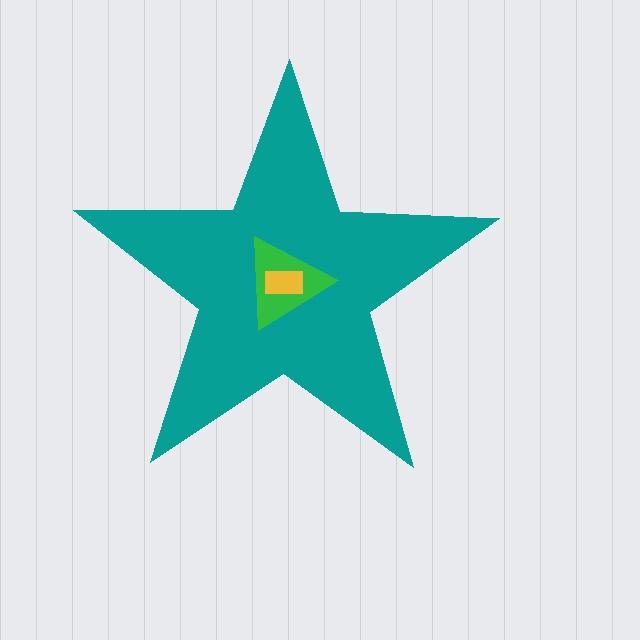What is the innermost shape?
The yellow rectangle.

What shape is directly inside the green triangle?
The yellow rectangle.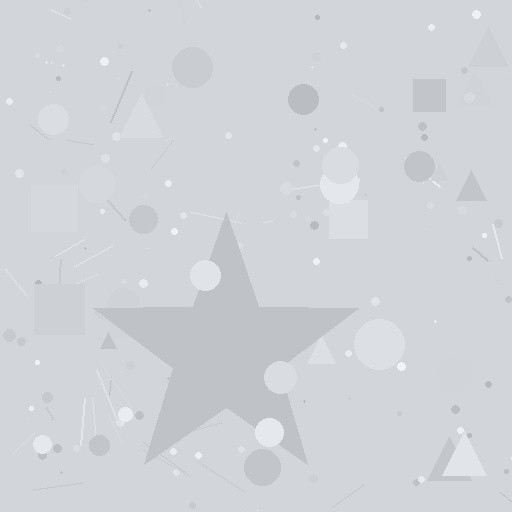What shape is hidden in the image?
A star is hidden in the image.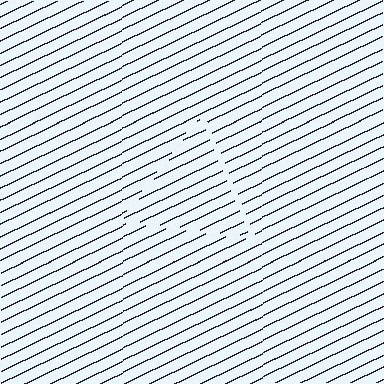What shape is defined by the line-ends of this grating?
An illusory triangle. The interior of the shape contains the same grating, shifted by half a period — the contour is defined by the phase discontinuity where line-ends from the inner and outer gratings abut.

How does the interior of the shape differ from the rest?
The interior of the shape contains the same grating, shifted by half a period — the contour is defined by the phase discontinuity where line-ends from the inner and outer gratings abut.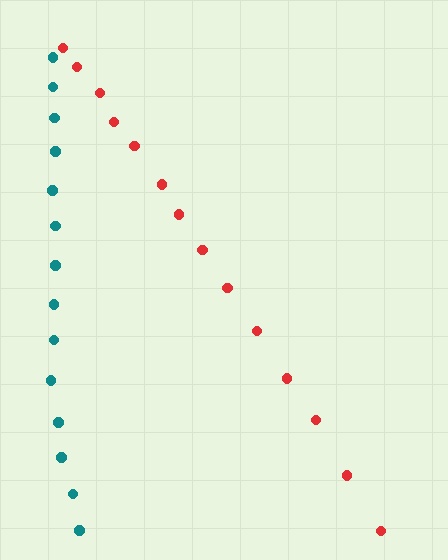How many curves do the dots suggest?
There are 2 distinct paths.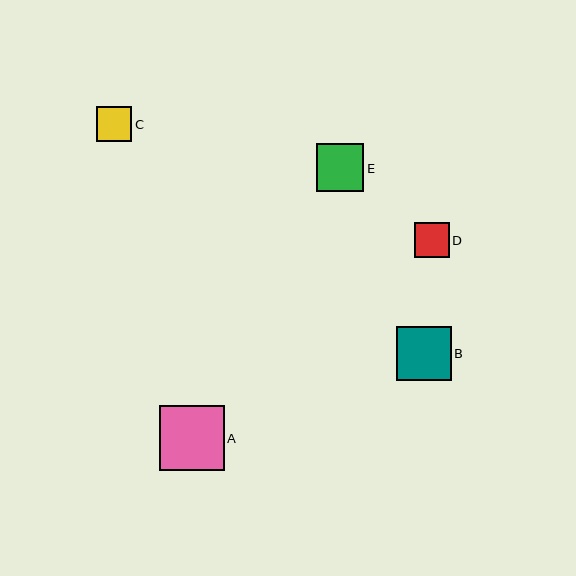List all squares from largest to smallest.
From largest to smallest: A, B, E, C, D.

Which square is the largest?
Square A is the largest with a size of approximately 65 pixels.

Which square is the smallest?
Square D is the smallest with a size of approximately 35 pixels.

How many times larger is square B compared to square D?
Square B is approximately 1.6 times the size of square D.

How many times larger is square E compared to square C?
Square E is approximately 1.4 times the size of square C.